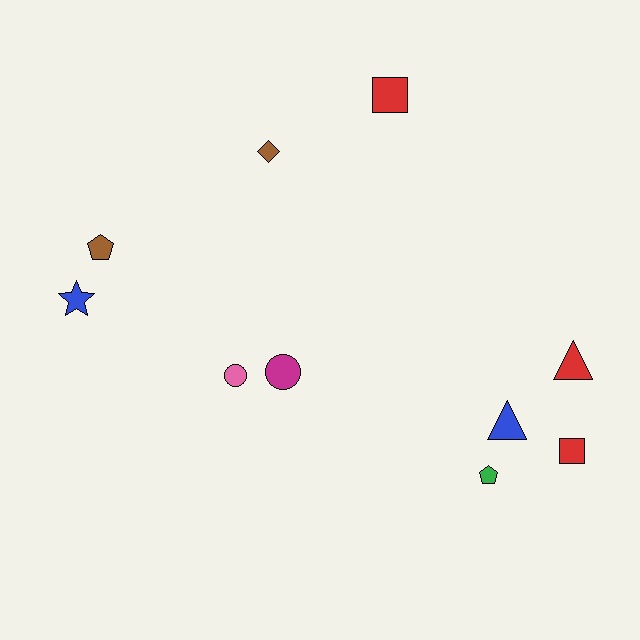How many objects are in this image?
There are 10 objects.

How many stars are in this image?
There is 1 star.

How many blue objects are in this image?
There are 2 blue objects.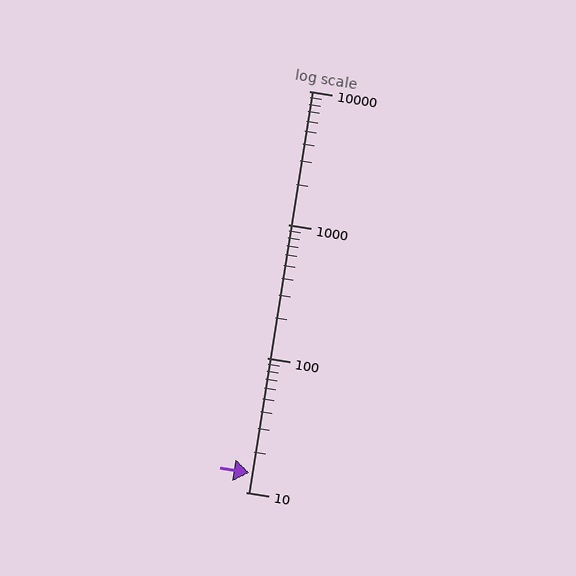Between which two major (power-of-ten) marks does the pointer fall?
The pointer is between 10 and 100.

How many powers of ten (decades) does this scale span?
The scale spans 3 decades, from 10 to 10000.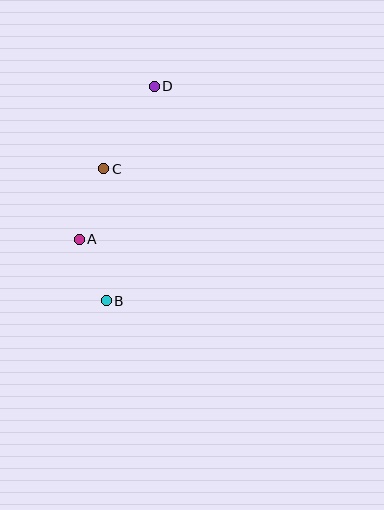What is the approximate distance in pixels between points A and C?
The distance between A and C is approximately 75 pixels.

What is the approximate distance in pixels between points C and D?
The distance between C and D is approximately 97 pixels.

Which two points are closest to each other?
Points A and B are closest to each other.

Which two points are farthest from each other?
Points B and D are farthest from each other.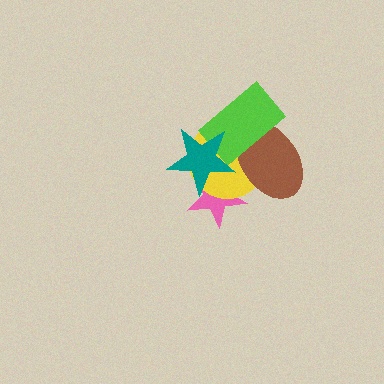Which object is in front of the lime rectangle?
The teal star is in front of the lime rectangle.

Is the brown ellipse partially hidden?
Yes, it is partially covered by another shape.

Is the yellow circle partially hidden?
Yes, it is partially covered by another shape.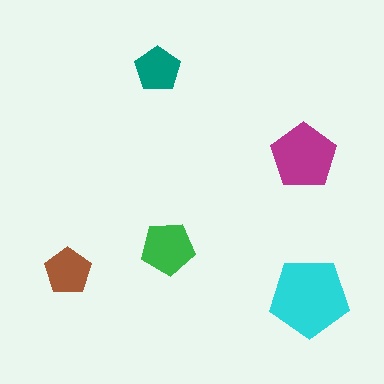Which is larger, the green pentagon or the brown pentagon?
The green one.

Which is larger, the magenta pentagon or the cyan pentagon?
The cyan one.